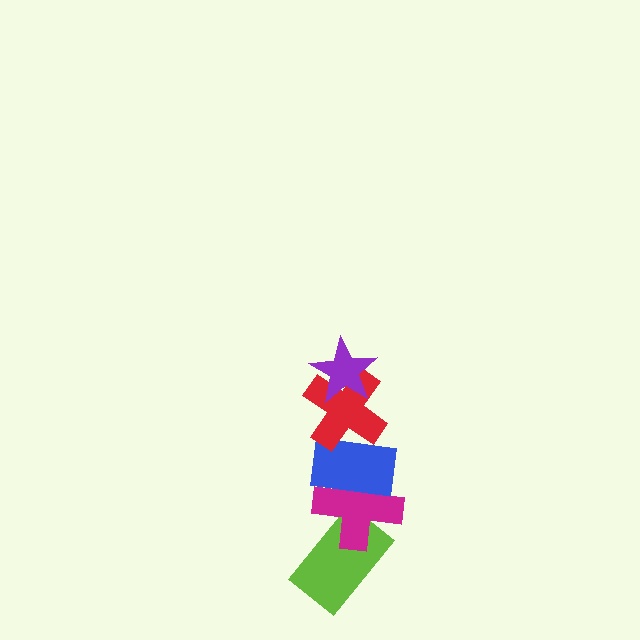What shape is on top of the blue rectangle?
The red cross is on top of the blue rectangle.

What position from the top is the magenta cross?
The magenta cross is 4th from the top.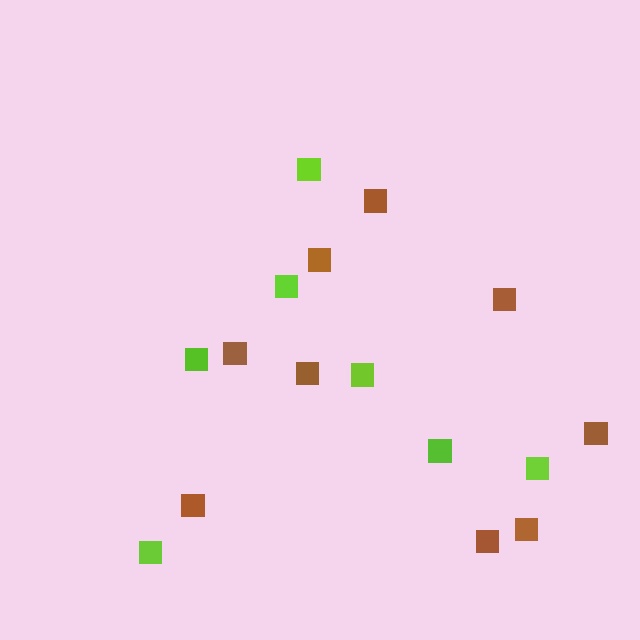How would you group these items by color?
There are 2 groups: one group of lime squares (7) and one group of brown squares (9).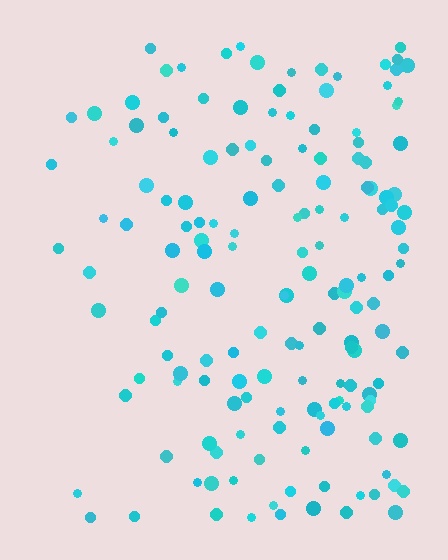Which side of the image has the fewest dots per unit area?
The left.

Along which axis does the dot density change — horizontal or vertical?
Horizontal.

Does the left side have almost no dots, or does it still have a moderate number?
Still a moderate number, just noticeably fewer than the right.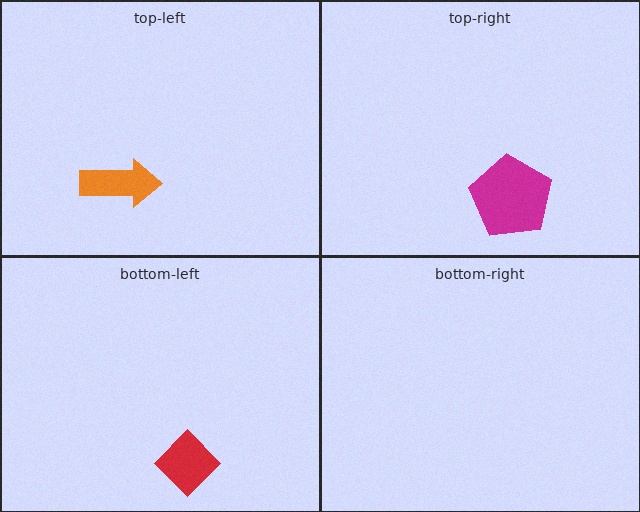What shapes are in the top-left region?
The orange arrow.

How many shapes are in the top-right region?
1.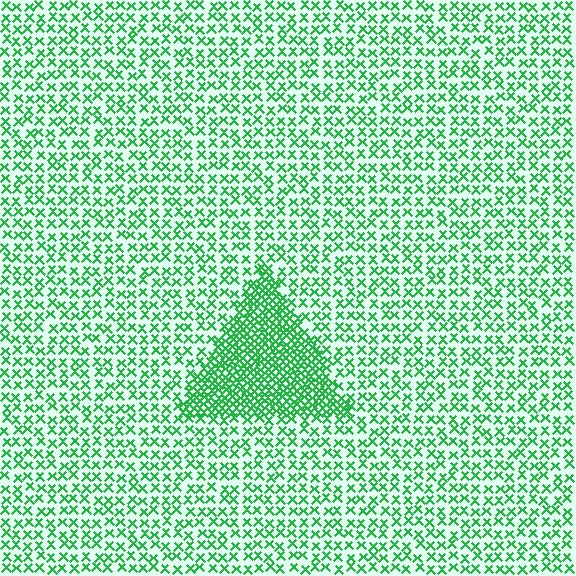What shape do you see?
I see a triangle.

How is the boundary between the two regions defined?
The boundary is defined by a change in element density (approximately 2.6x ratio). All elements are the same color, size, and shape.